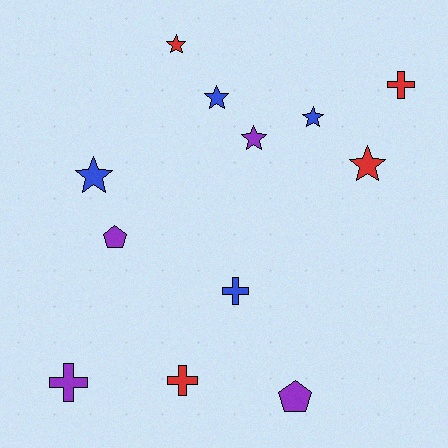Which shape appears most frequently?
Star, with 6 objects.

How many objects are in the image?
There are 12 objects.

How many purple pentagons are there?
There are 2 purple pentagons.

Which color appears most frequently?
Blue, with 4 objects.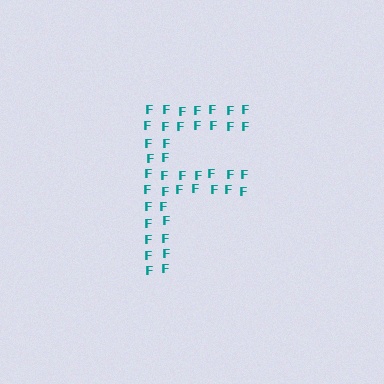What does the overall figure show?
The overall figure shows the letter F.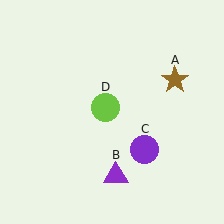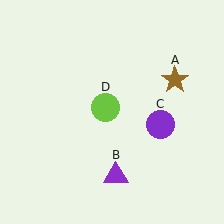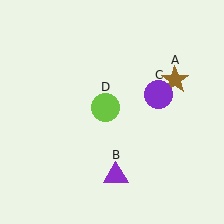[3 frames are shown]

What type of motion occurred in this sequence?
The purple circle (object C) rotated counterclockwise around the center of the scene.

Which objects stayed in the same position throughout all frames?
Brown star (object A) and purple triangle (object B) and lime circle (object D) remained stationary.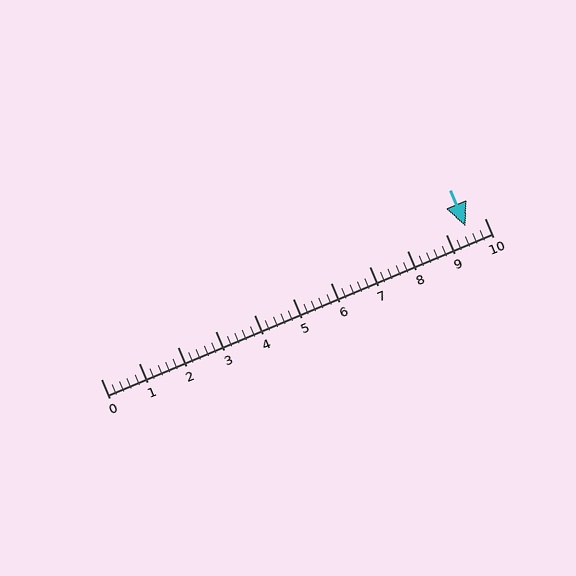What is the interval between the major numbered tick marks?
The major tick marks are spaced 1 units apart.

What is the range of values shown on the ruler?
The ruler shows values from 0 to 10.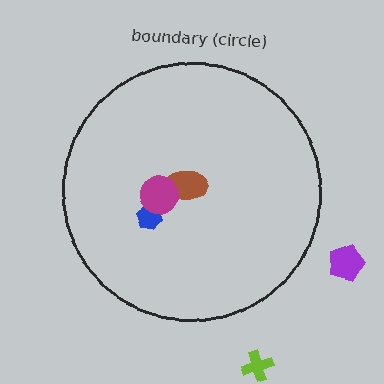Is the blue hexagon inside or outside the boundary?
Inside.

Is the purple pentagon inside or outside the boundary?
Outside.